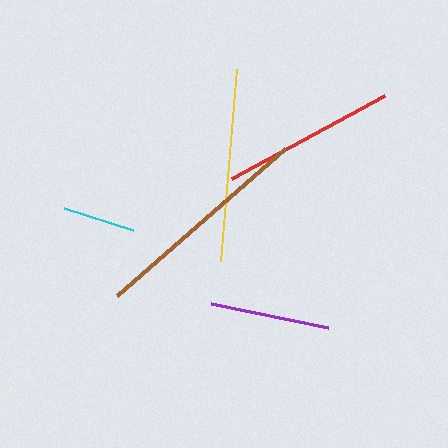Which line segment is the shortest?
The cyan line is the shortest at approximately 72 pixels.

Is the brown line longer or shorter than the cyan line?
The brown line is longer than the cyan line.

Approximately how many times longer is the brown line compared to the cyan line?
The brown line is approximately 3.1 times the length of the cyan line.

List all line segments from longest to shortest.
From longest to shortest: brown, yellow, red, purple, cyan.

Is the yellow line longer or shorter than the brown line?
The brown line is longer than the yellow line.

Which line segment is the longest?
The brown line is the longest at approximately 224 pixels.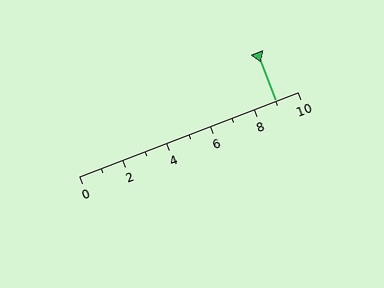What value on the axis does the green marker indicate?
The marker indicates approximately 9.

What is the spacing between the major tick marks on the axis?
The major ticks are spaced 2 apart.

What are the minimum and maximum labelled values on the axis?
The axis runs from 0 to 10.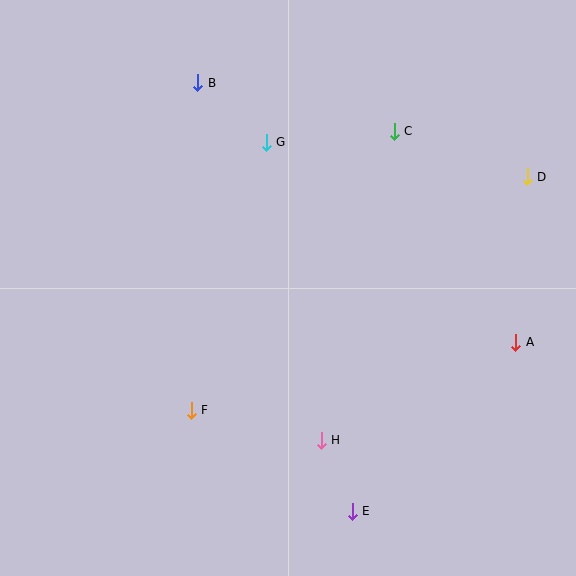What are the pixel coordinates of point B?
Point B is at (198, 83).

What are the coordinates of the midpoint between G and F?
The midpoint between G and F is at (229, 276).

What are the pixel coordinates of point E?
Point E is at (352, 511).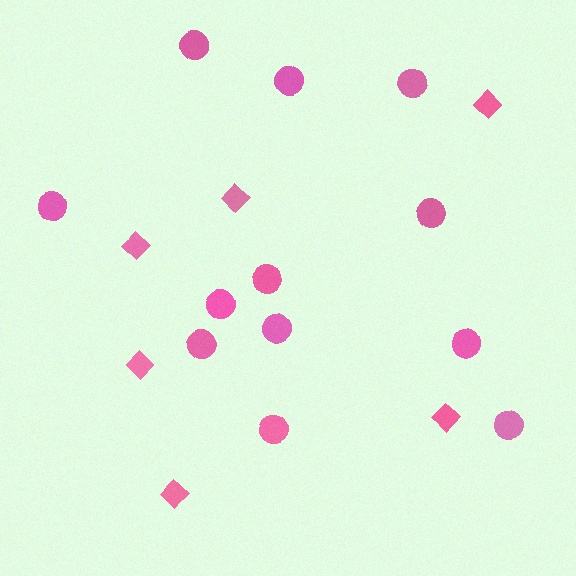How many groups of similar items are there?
There are 2 groups: one group of circles (12) and one group of diamonds (6).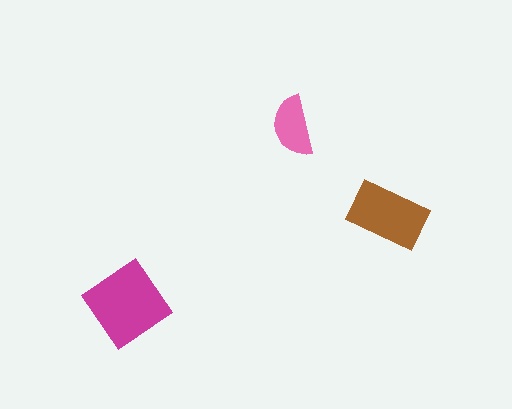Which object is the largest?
The magenta diamond.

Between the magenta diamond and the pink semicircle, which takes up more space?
The magenta diamond.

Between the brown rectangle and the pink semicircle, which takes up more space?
The brown rectangle.